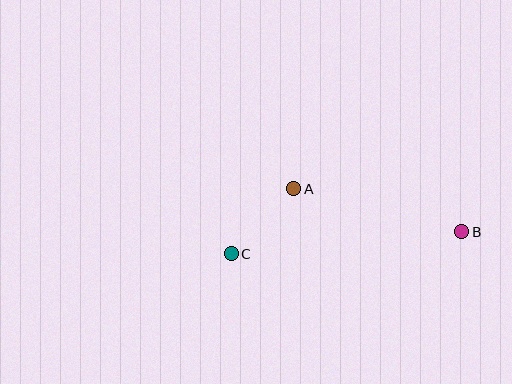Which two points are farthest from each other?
Points B and C are farthest from each other.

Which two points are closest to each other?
Points A and C are closest to each other.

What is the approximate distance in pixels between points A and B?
The distance between A and B is approximately 173 pixels.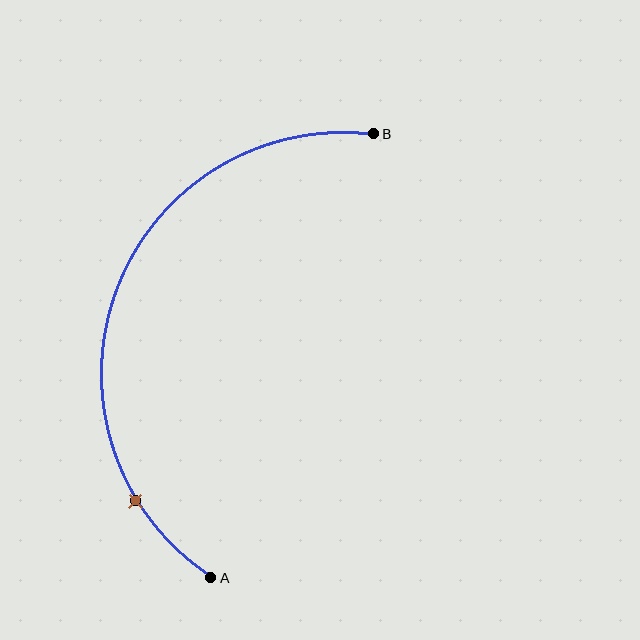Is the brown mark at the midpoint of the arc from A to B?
No. The brown mark lies on the arc but is closer to endpoint A. The arc midpoint would be at the point on the curve equidistant along the arc from both A and B.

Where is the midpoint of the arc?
The arc midpoint is the point on the curve farthest from the straight line joining A and B. It sits to the left of that line.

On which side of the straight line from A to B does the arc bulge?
The arc bulges to the left of the straight line connecting A and B.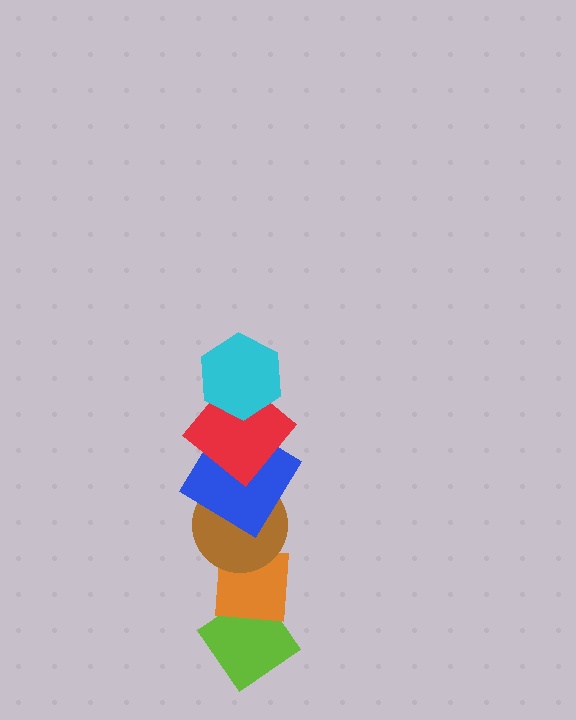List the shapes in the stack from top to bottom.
From top to bottom: the cyan hexagon, the red diamond, the blue diamond, the brown circle, the orange square, the lime diamond.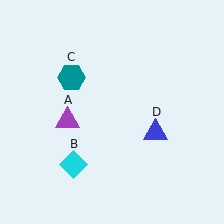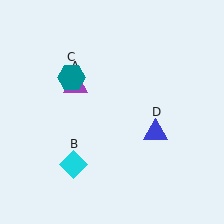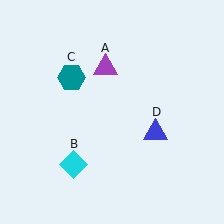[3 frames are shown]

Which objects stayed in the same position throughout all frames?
Cyan diamond (object B) and teal hexagon (object C) and blue triangle (object D) remained stationary.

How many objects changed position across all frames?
1 object changed position: purple triangle (object A).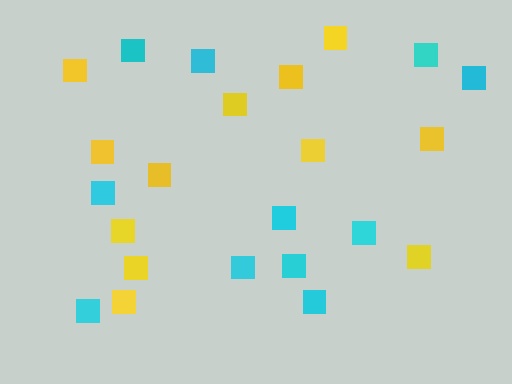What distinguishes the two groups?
There are 2 groups: one group of yellow squares (12) and one group of cyan squares (11).